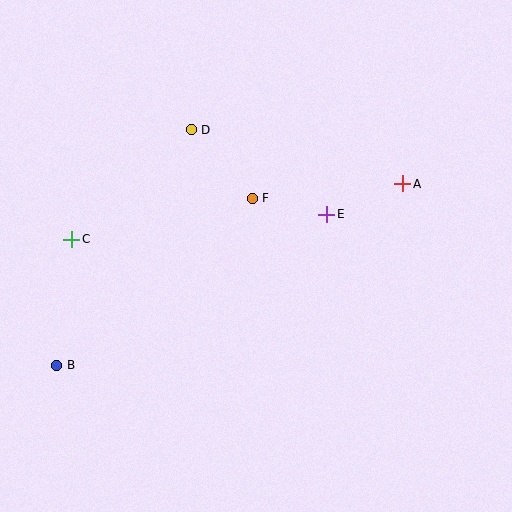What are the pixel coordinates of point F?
Point F is at (252, 198).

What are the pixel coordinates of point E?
Point E is at (327, 214).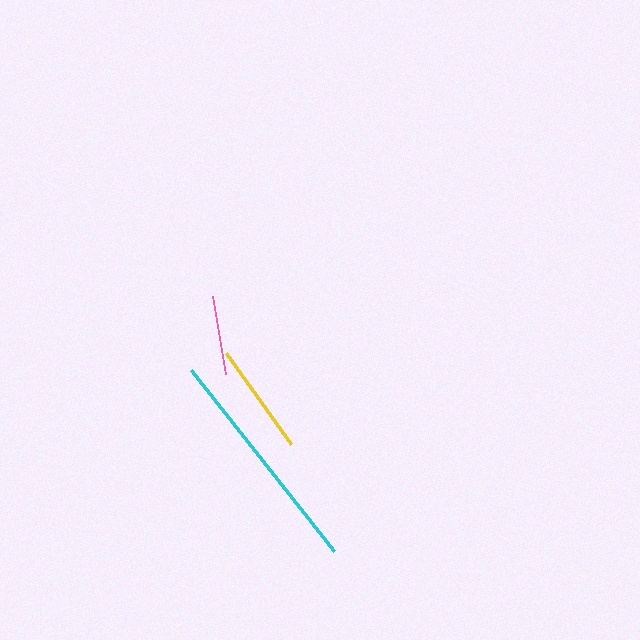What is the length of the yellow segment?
The yellow segment is approximately 112 pixels long.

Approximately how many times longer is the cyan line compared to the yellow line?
The cyan line is approximately 2.1 times the length of the yellow line.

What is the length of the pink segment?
The pink segment is approximately 79 pixels long.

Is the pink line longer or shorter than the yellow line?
The yellow line is longer than the pink line.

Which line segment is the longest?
The cyan line is the longest at approximately 231 pixels.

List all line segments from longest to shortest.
From longest to shortest: cyan, yellow, pink.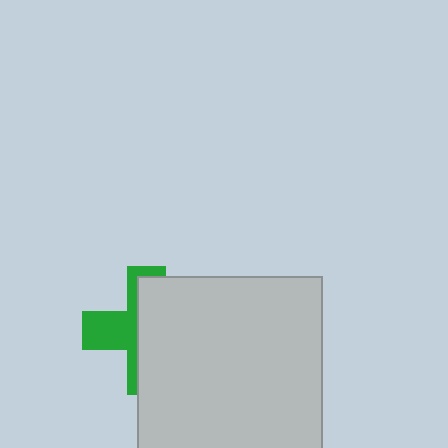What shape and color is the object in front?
The object in front is a light gray rectangle.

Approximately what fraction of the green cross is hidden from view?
Roughly 61% of the green cross is hidden behind the light gray rectangle.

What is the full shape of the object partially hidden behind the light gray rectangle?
The partially hidden object is a green cross.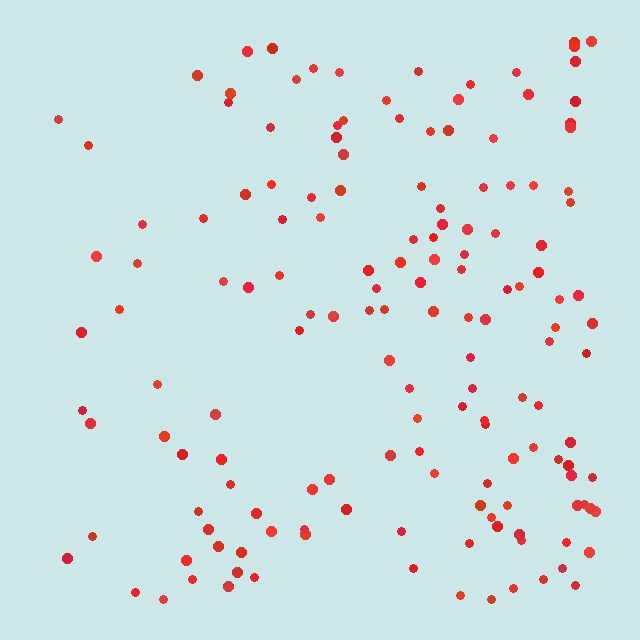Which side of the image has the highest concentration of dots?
The right.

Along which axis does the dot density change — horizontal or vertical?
Horizontal.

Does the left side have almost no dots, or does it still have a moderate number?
Still a moderate number, just noticeably fewer than the right.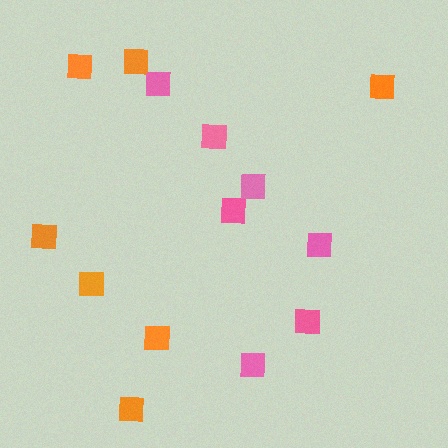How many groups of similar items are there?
There are 2 groups: one group of orange squares (7) and one group of pink squares (7).